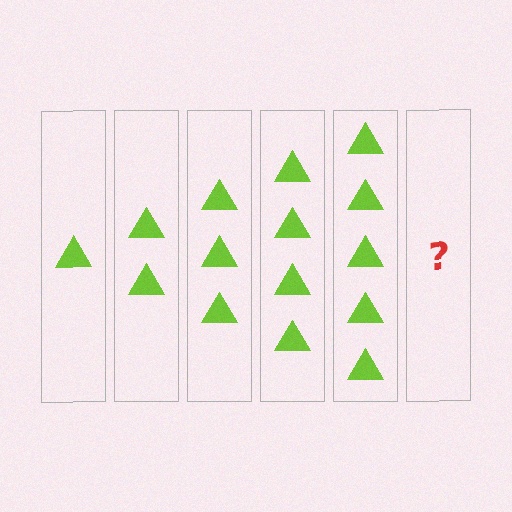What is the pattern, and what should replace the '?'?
The pattern is that each step adds one more triangle. The '?' should be 6 triangles.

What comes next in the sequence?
The next element should be 6 triangles.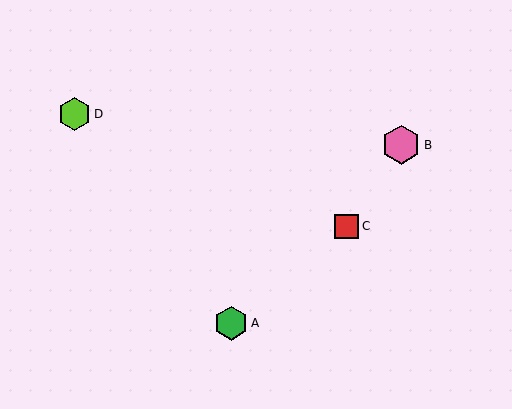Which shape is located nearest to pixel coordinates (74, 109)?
The lime hexagon (labeled D) at (74, 114) is nearest to that location.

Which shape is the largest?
The pink hexagon (labeled B) is the largest.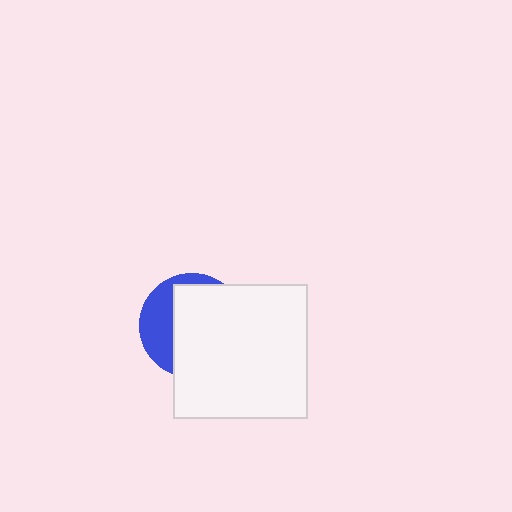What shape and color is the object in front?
The object in front is a white square.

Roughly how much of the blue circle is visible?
A small part of it is visible (roughly 32%).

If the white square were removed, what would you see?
You would see the complete blue circle.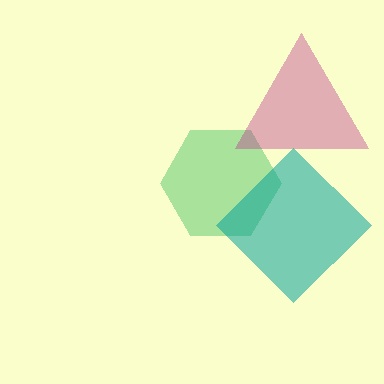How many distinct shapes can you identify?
There are 3 distinct shapes: a green hexagon, a magenta triangle, a teal diamond.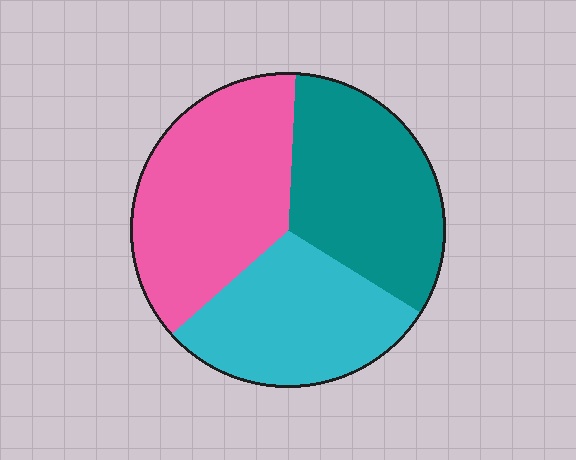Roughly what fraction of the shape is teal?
Teal takes up about one third (1/3) of the shape.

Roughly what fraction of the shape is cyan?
Cyan covers 29% of the shape.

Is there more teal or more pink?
Pink.